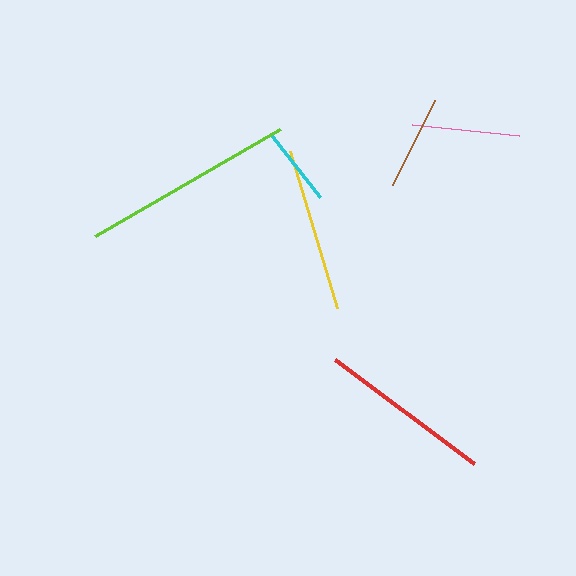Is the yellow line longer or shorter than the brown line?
The yellow line is longer than the brown line.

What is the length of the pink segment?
The pink segment is approximately 108 pixels long.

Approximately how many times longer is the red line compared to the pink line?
The red line is approximately 1.6 times the length of the pink line.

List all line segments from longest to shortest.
From longest to shortest: lime, red, yellow, pink, brown, cyan.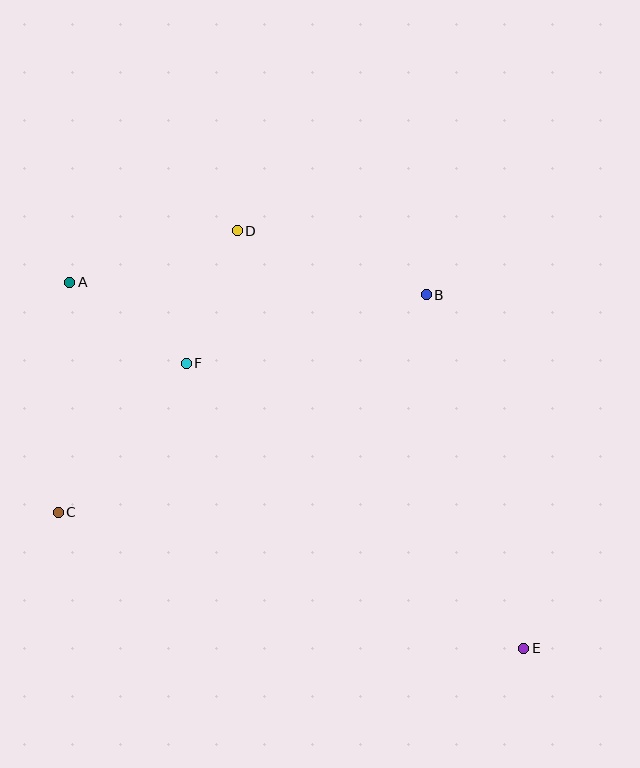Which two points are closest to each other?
Points A and F are closest to each other.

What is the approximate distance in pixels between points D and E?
The distance between D and E is approximately 506 pixels.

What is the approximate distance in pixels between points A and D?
The distance between A and D is approximately 175 pixels.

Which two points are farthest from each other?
Points A and E are farthest from each other.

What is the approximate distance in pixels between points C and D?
The distance between C and D is approximately 334 pixels.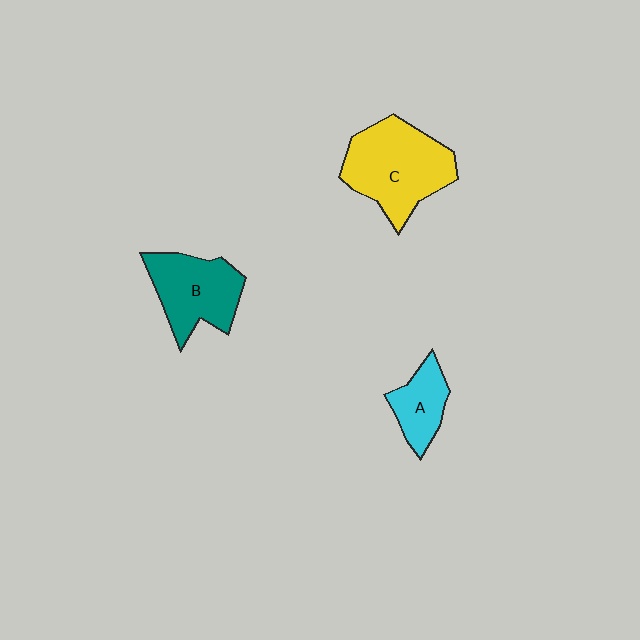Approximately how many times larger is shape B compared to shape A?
Approximately 1.7 times.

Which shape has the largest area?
Shape C (yellow).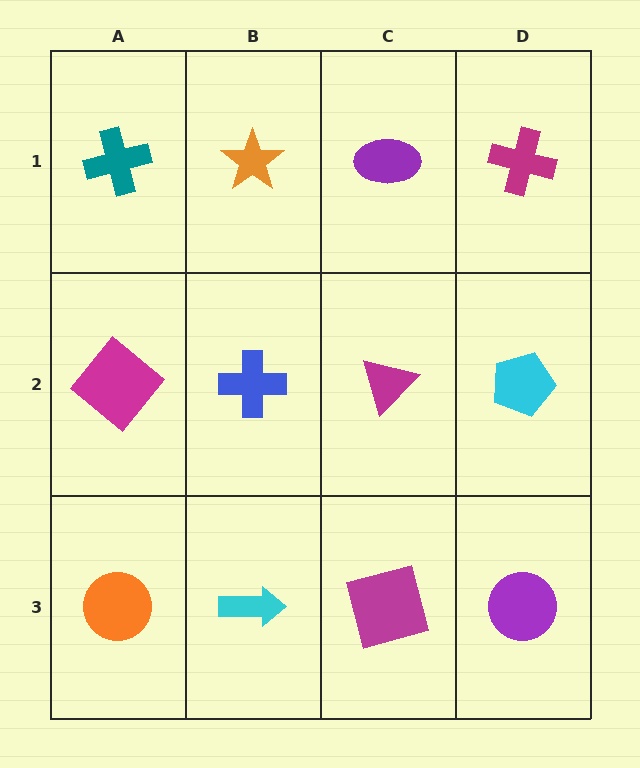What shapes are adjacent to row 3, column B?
A blue cross (row 2, column B), an orange circle (row 3, column A), a magenta square (row 3, column C).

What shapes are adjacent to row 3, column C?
A magenta triangle (row 2, column C), a cyan arrow (row 3, column B), a purple circle (row 3, column D).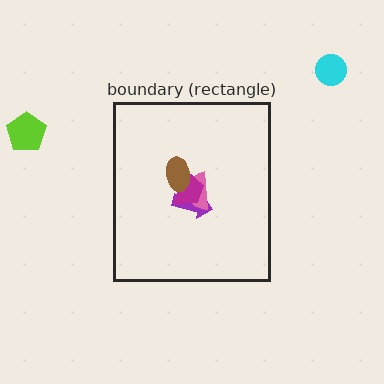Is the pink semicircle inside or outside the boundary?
Inside.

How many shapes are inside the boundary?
4 inside, 2 outside.